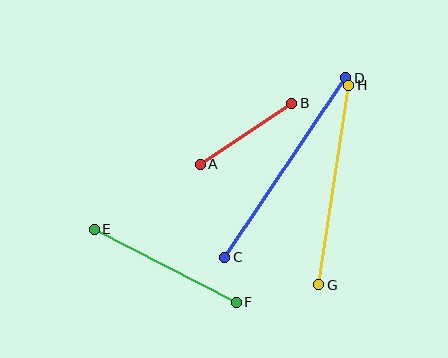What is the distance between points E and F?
The distance is approximately 160 pixels.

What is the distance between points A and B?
The distance is approximately 109 pixels.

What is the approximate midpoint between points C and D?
The midpoint is at approximately (285, 168) pixels.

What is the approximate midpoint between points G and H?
The midpoint is at approximately (334, 185) pixels.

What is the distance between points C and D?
The distance is approximately 217 pixels.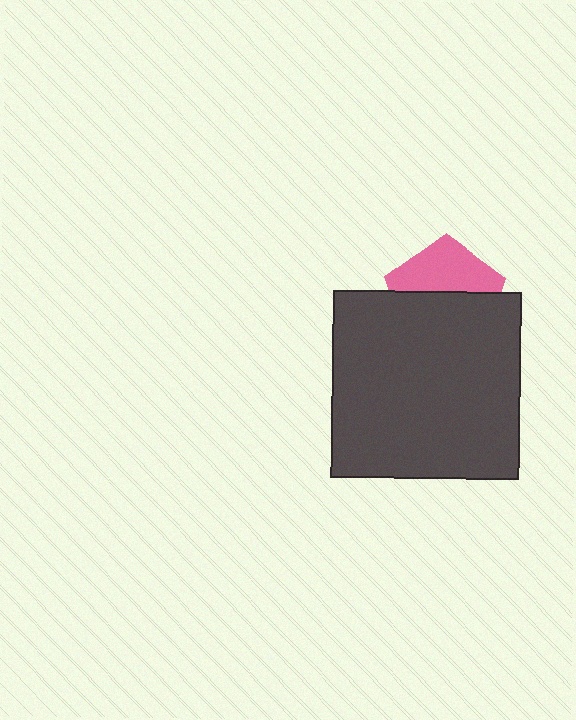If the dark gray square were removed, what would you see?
You would see the complete pink pentagon.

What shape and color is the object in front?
The object in front is a dark gray square.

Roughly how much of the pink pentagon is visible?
A small part of it is visible (roughly 44%).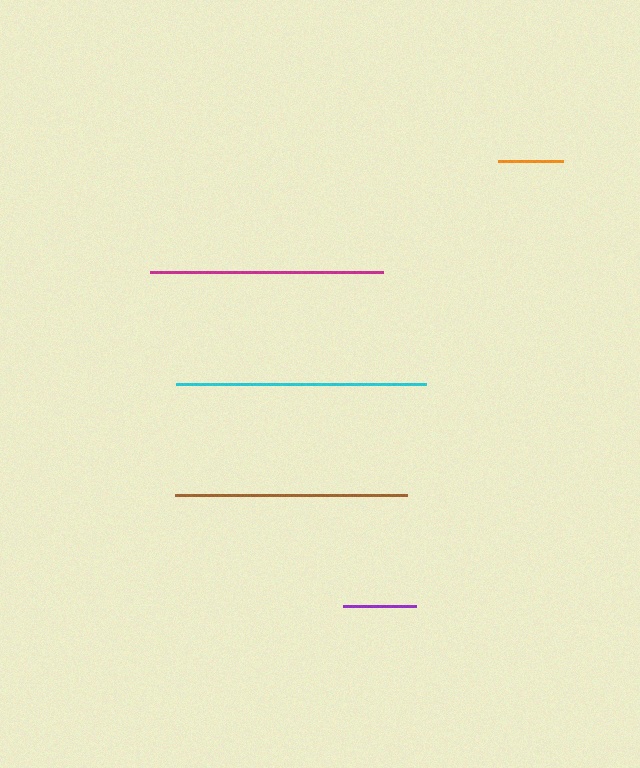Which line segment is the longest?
The cyan line is the longest at approximately 250 pixels.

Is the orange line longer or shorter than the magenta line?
The magenta line is longer than the orange line.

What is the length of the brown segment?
The brown segment is approximately 232 pixels long.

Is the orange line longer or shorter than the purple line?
The purple line is longer than the orange line.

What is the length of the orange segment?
The orange segment is approximately 65 pixels long.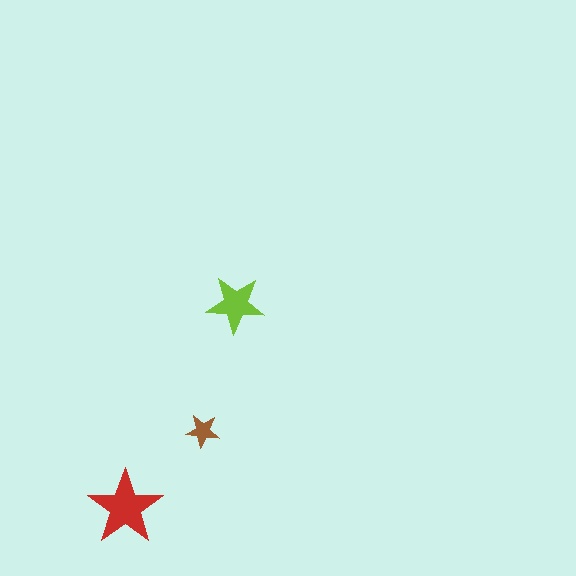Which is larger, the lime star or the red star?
The red one.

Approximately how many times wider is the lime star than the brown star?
About 1.5 times wider.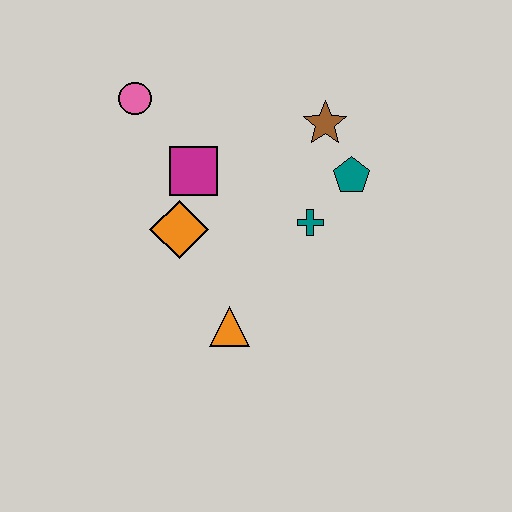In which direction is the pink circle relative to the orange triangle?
The pink circle is above the orange triangle.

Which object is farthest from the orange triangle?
The pink circle is farthest from the orange triangle.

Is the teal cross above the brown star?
No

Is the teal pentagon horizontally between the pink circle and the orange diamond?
No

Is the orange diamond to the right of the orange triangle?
No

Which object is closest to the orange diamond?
The magenta square is closest to the orange diamond.